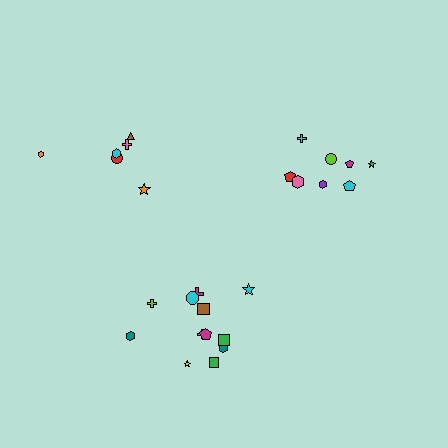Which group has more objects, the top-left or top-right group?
The top-right group.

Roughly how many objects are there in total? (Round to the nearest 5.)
Roughly 25 objects in total.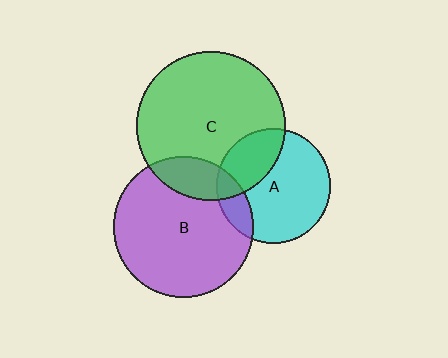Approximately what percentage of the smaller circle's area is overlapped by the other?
Approximately 20%.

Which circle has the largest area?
Circle C (green).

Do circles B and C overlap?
Yes.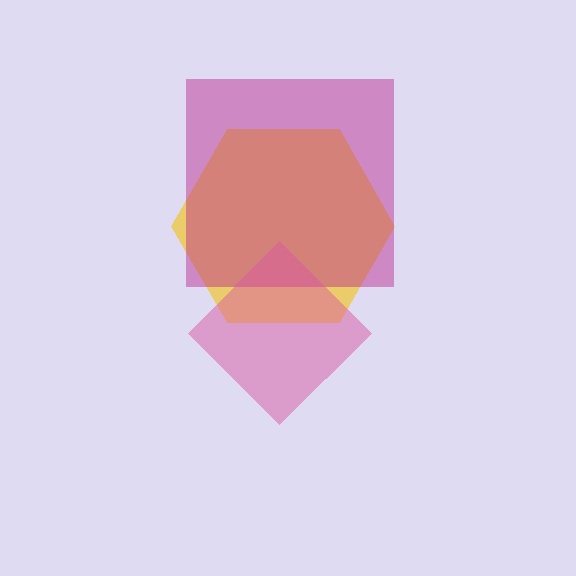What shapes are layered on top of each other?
The layered shapes are: a yellow hexagon, a magenta square, a pink diamond.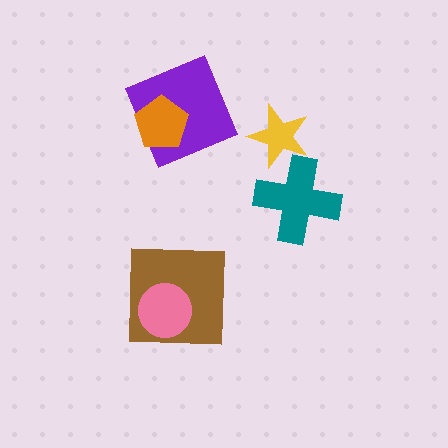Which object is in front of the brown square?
The pink circle is in front of the brown square.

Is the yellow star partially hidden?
Yes, it is partially covered by another shape.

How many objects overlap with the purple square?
1 object overlaps with the purple square.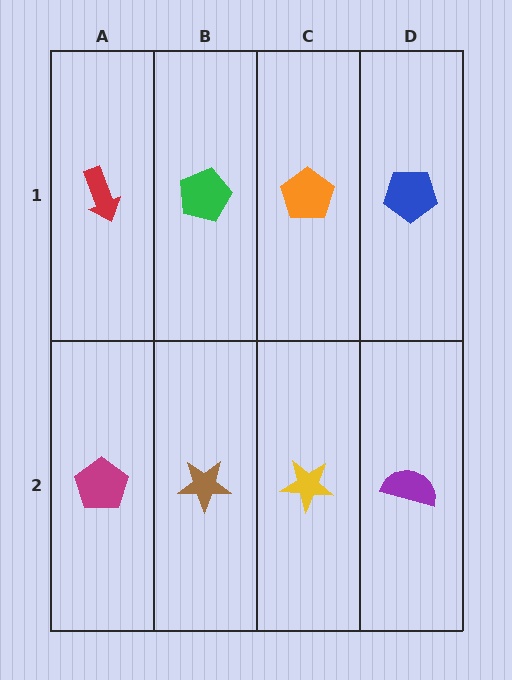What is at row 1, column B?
A green pentagon.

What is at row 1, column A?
A red arrow.